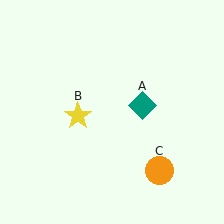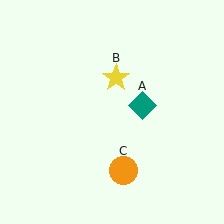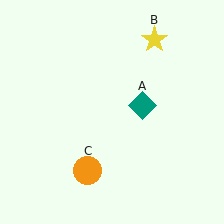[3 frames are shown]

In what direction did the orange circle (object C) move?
The orange circle (object C) moved left.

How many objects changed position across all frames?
2 objects changed position: yellow star (object B), orange circle (object C).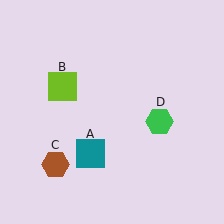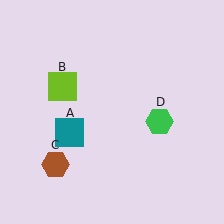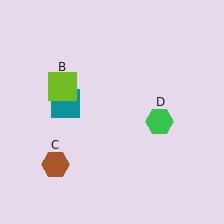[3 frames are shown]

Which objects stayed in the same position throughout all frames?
Lime square (object B) and brown hexagon (object C) and green hexagon (object D) remained stationary.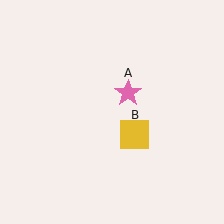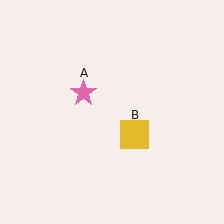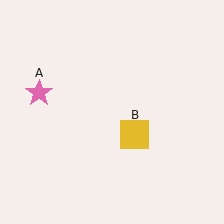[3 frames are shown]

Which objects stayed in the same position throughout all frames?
Yellow square (object B) remained stationary.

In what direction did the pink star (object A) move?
The pink star (object A) moved left.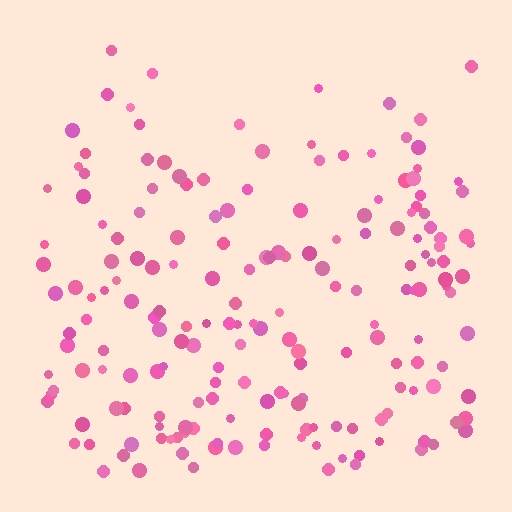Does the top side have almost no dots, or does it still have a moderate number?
Still a moderate number, just noticeably fewer than the bottom.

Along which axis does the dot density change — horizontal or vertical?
Vertical.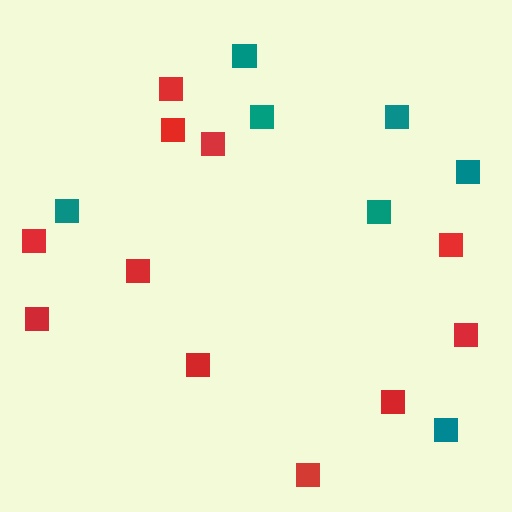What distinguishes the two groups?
There are 2 groups: one group of red squares (11) and one group of teal squares (7).